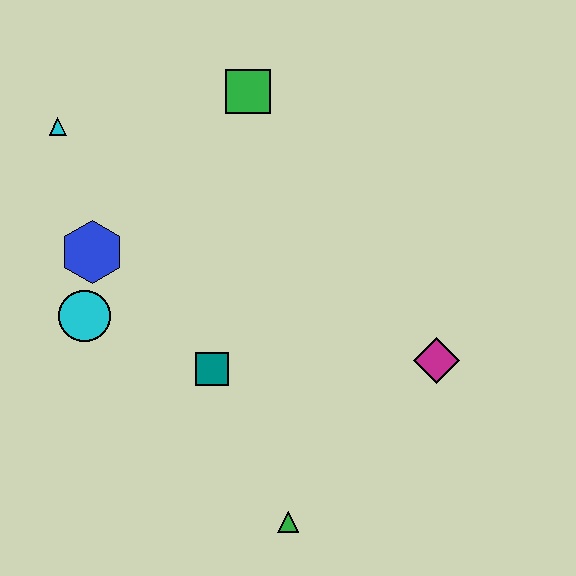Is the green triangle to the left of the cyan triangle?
No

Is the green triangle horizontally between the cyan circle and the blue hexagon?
No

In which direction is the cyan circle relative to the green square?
The cyan circle is below the green square.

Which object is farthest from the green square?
The green triangle is farthest from the green square.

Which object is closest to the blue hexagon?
The cyan circle is closest to the blue hexagon.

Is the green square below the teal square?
No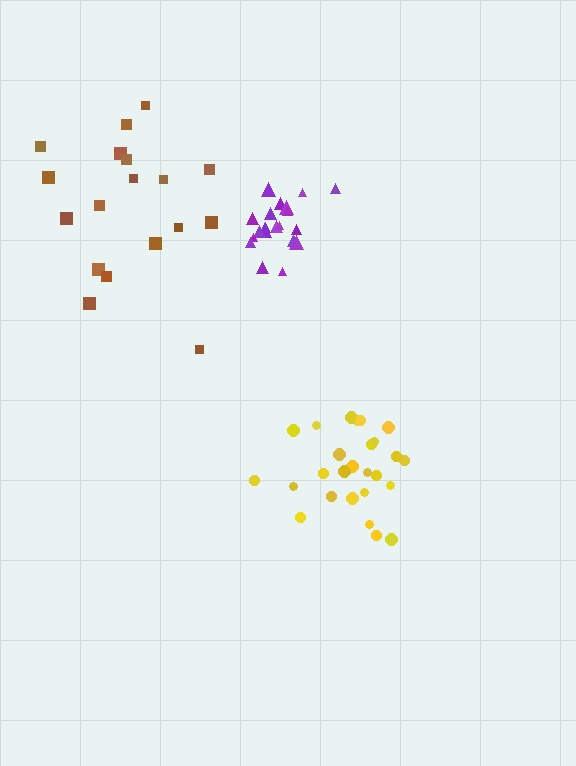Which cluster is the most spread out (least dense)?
Brown.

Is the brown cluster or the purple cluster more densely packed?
Purple.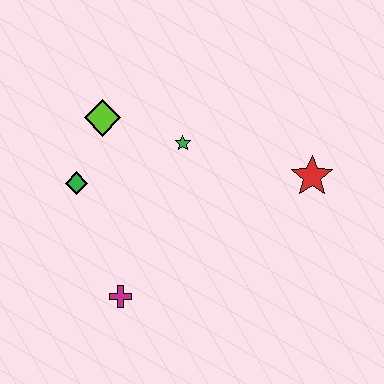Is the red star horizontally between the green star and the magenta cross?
No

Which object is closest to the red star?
The green star is closest to the red star.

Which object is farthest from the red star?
The green diamond is farthest from the red star.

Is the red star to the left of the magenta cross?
No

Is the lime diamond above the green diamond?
Yes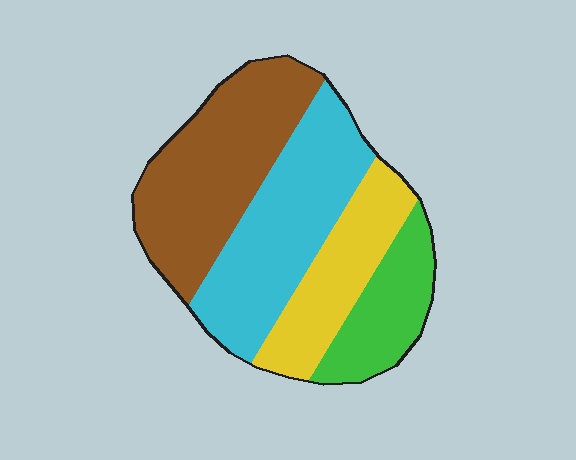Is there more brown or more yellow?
Brown.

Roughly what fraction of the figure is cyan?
Cyan takes up about one third (1/3) of the figure.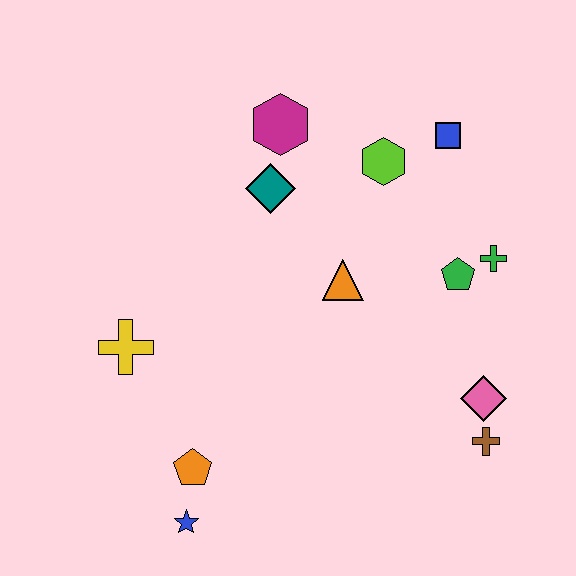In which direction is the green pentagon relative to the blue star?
The green pentagon is to the right of the blue star.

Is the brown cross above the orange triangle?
No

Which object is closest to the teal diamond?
The magenta hexagon is closest to the teal diamond.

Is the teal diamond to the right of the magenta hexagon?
No